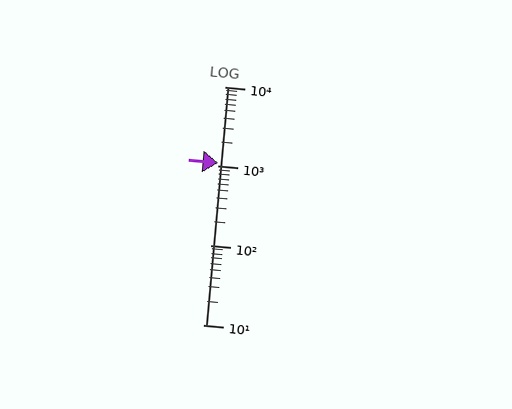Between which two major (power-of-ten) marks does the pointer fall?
The pointer is between 1000 and 10000.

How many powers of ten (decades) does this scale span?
The scale spans 3 decades, from 10 to 10000.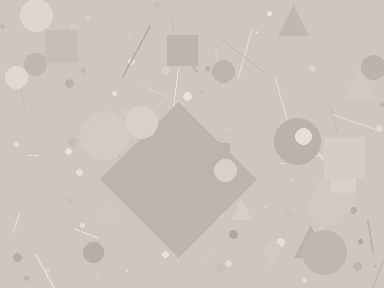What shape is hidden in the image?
A diamond is hidden in the image.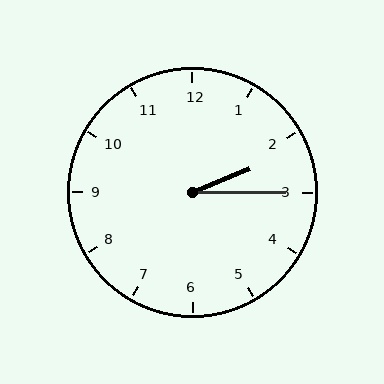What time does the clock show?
2:15.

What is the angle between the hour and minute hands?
Approximately 22 degrees.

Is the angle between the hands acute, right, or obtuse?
It is acute.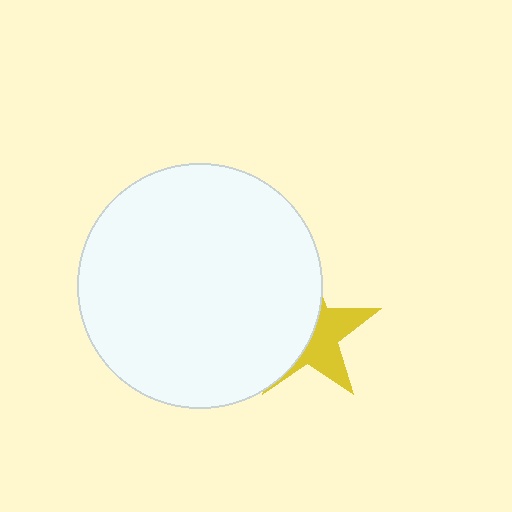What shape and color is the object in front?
The object in front is a white circle.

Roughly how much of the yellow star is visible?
A small part of it is visible (roughly 44%).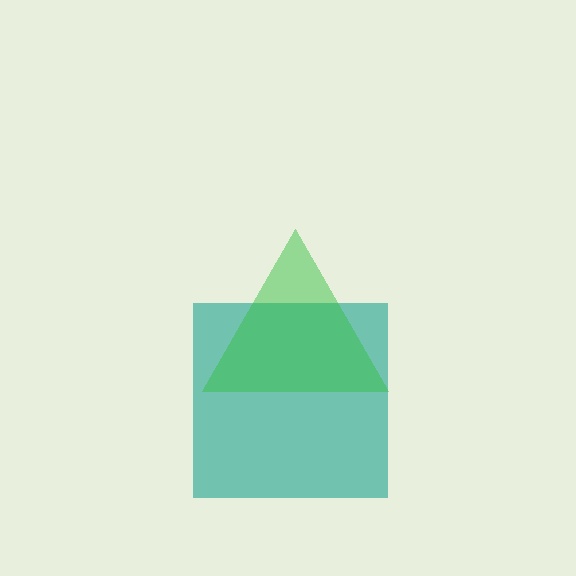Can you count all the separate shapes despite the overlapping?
Yes, there are 2 separate shapes.